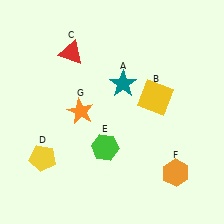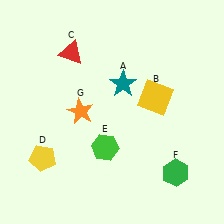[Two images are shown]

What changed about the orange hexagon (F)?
In Image 1, F is orange. In Image 2, it changed to green.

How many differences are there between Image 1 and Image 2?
There is 1 difference between the two images.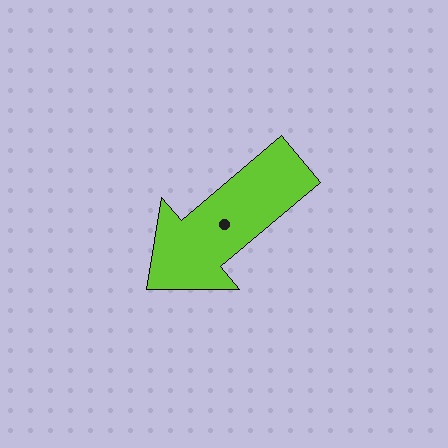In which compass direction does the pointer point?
Southwest.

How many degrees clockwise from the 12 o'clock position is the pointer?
Approximately 230 degrees.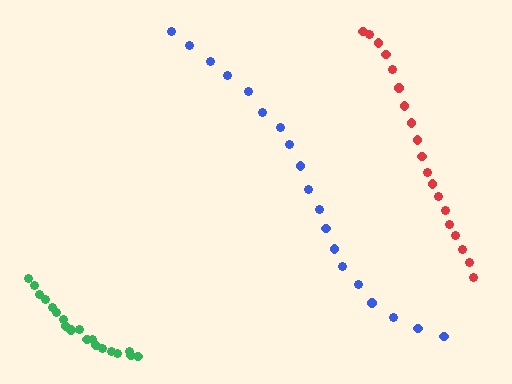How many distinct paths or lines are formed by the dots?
There are 3 distinct paths.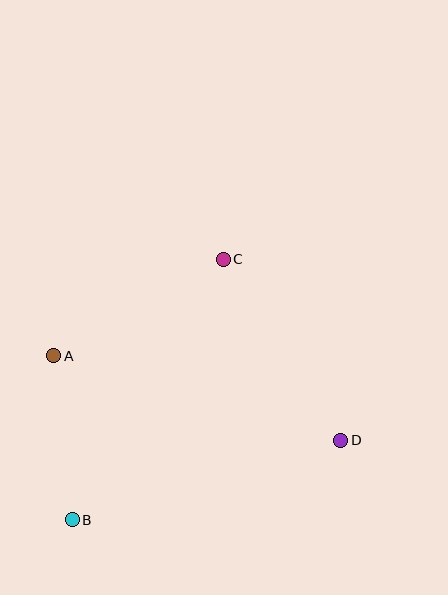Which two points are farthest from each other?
Points B and C are farthest from each other.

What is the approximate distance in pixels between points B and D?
The distance between B and D is approximately 280 pixels.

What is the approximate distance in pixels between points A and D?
The distance between A and D is approximately 299 pixels.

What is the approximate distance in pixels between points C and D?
The distance between C and D is approximately 216 pixels.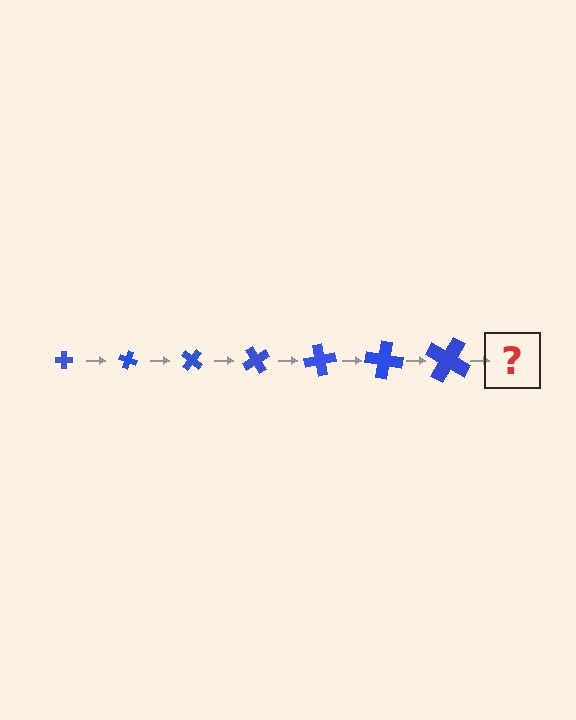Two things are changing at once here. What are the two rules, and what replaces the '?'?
The two rules are that the cross grows larger each step and it rotates 20 degrees each step. The '?' should be a cross, larger than the previous one and rotated 140 degrees from the start.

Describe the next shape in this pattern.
It should be a cross, larger than the previous one and rotated 140 degrees from the start.